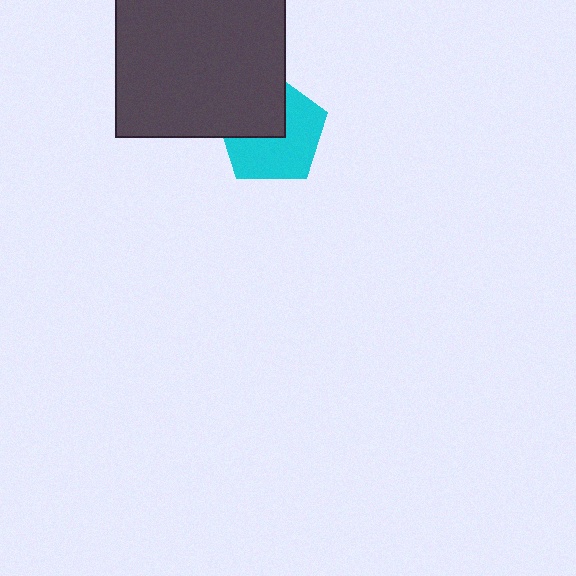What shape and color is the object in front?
The object in front is a dark gray square.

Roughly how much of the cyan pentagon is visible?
About half of it is visible (roughly 61%).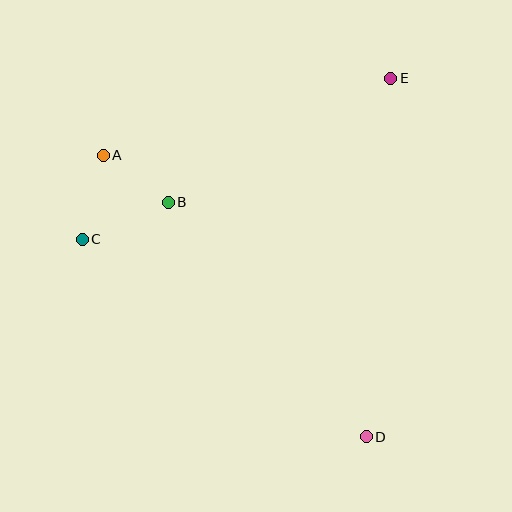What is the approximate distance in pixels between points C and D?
The distance between C and D is approximately 346 pixels.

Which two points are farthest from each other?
Points A and D are farthest from each other.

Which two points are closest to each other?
Points A and B are closest to each other.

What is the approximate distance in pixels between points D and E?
The distance between D and E is approximately 359 pixels.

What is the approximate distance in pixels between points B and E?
The distance between B and E is approximately 255 pixels.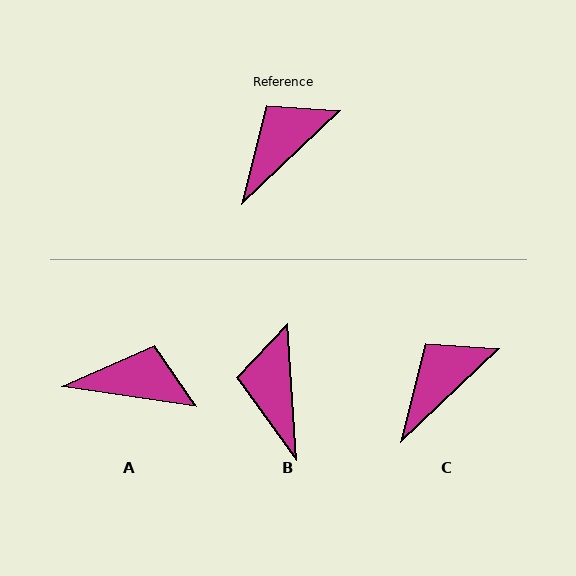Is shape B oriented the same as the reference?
No, it is off by about 50 degrees.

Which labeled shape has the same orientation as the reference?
C.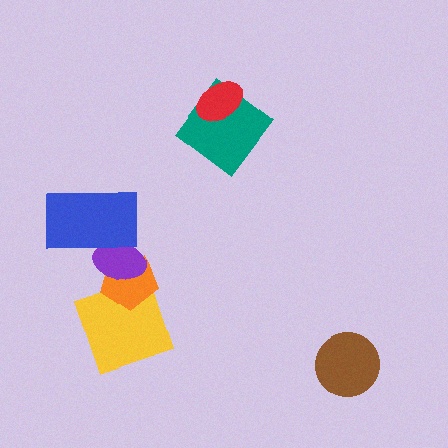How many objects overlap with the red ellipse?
1 object overlaps with the red ellipse.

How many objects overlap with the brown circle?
0 objects overlap with the brown circle.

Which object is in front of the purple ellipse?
The blue rectangle is in front of the purple ellipse.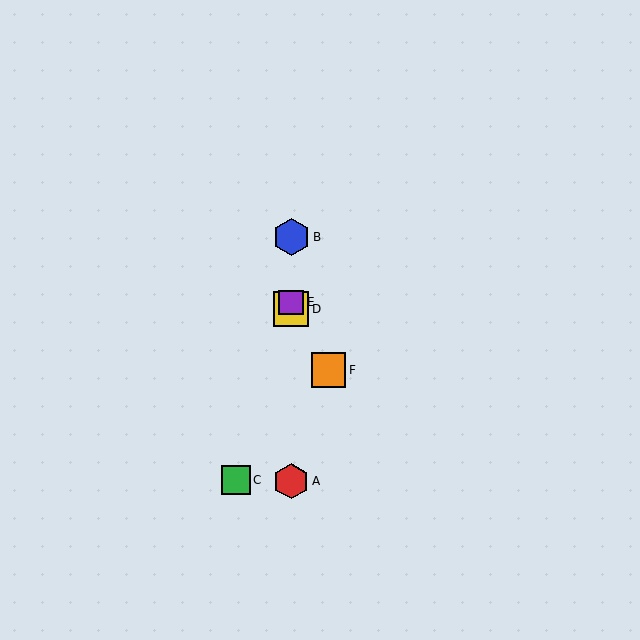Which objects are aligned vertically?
Objects A, B, D, E are aligned vertically.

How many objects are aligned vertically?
4 objects (A, B, D, E) are aligned vertically.